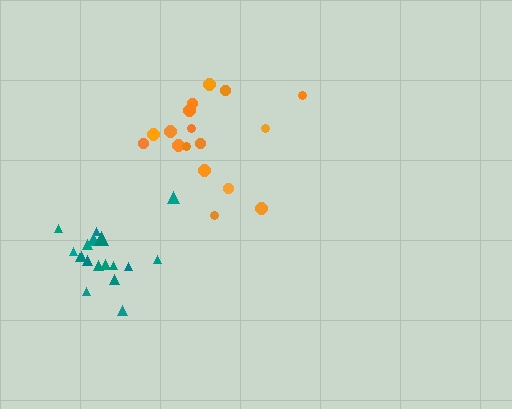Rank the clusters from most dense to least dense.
teal, orange.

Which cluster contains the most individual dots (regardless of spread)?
Teal (18).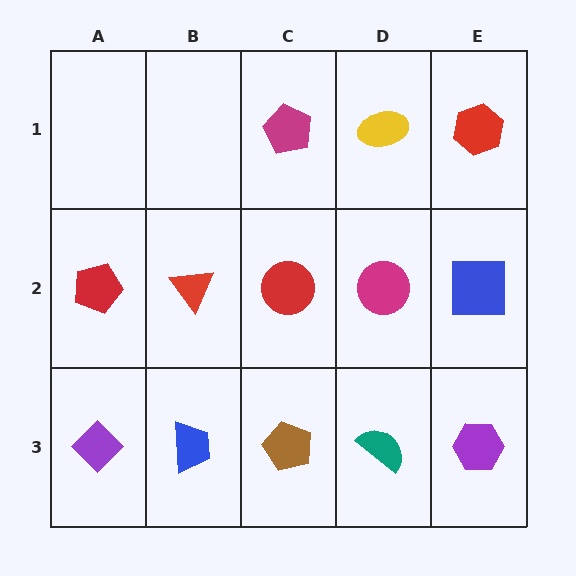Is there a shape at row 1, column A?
No, that cell is empty.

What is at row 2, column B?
A red triangle.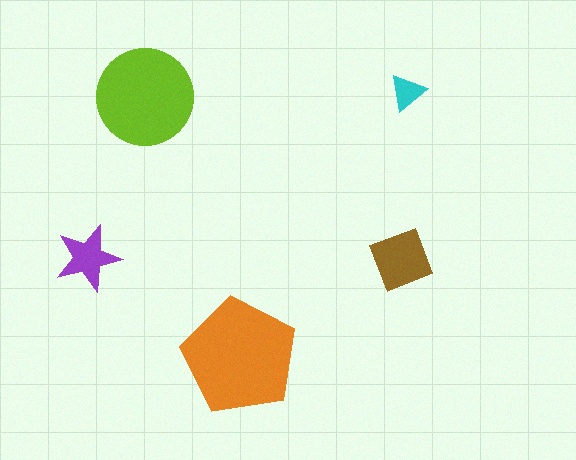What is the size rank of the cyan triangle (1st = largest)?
5th.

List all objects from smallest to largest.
The cyan triangle, the purple star, the brown diamond, the lime circle, the orange pentagon.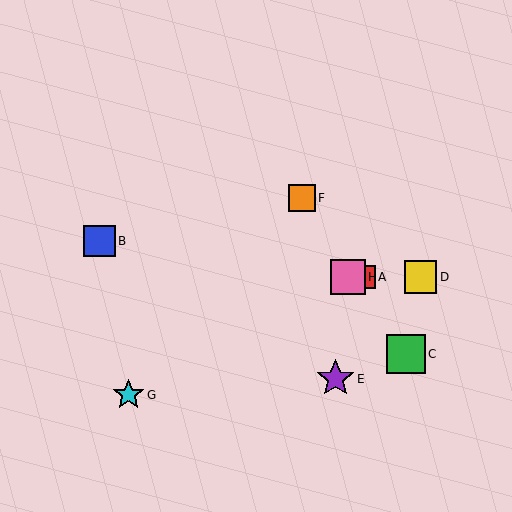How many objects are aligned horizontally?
3 objects (A, D, H) are aligned horizontally.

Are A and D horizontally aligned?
Yes, both are at y≈277.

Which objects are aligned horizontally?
Objects A, D, H are aligned horizontally.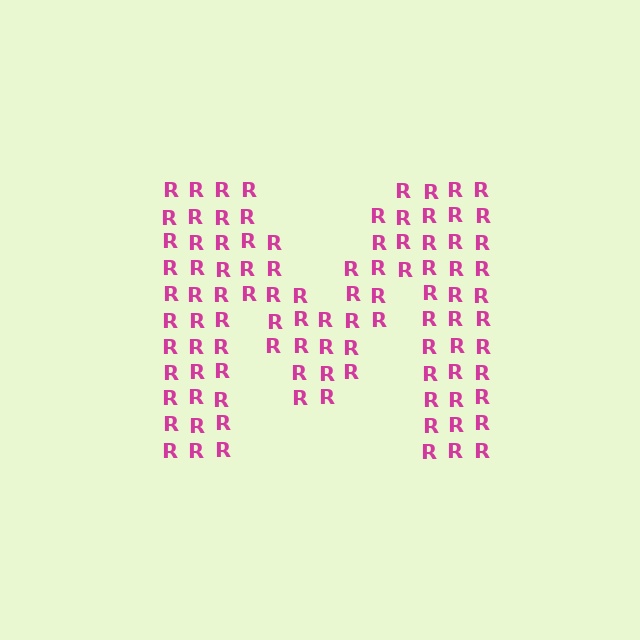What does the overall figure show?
The overall figure shows the letter M.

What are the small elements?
The small elements are letter R's.